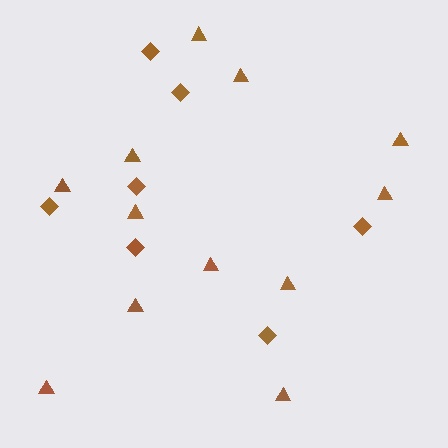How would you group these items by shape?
There are 2 groups: one group of triangles (12) and one group of diamonds (7).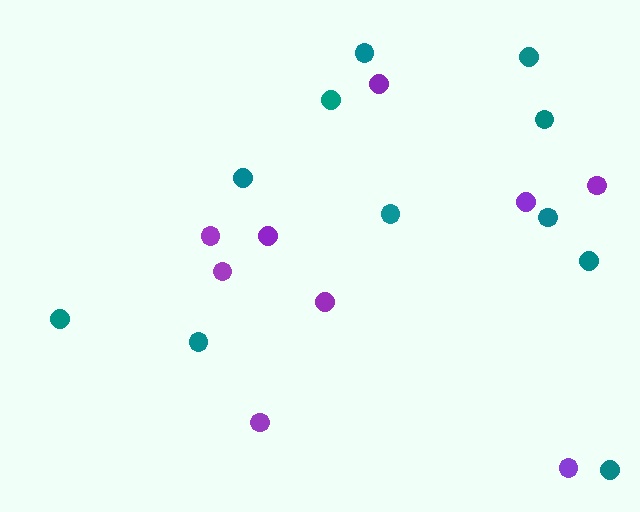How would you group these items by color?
There are 2 groups: one group of purple circles (9) and one group of teal circles (11).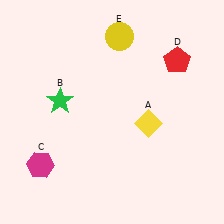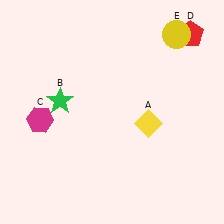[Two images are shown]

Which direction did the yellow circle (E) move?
The yellow circle (E) moved right.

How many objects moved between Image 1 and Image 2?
3 objects moved between the two images.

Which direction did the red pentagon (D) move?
The red pentagon (D) moved up.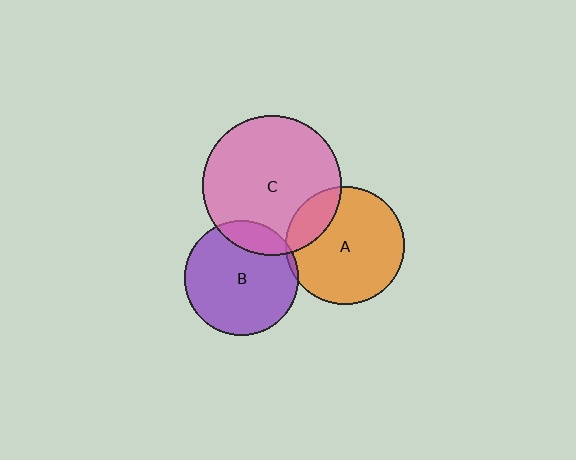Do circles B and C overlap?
Yes.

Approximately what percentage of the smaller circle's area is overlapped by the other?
Approximately 15%.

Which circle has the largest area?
Circle C (pink).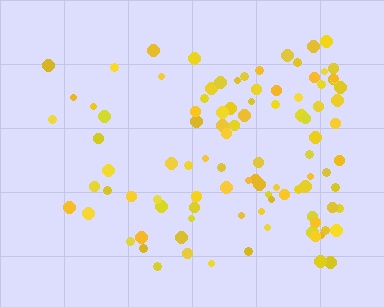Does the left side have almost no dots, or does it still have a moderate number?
Still a moderate number, just noticeably fewer than the right.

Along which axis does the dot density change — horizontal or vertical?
Horizontal.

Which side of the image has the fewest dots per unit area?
The left.